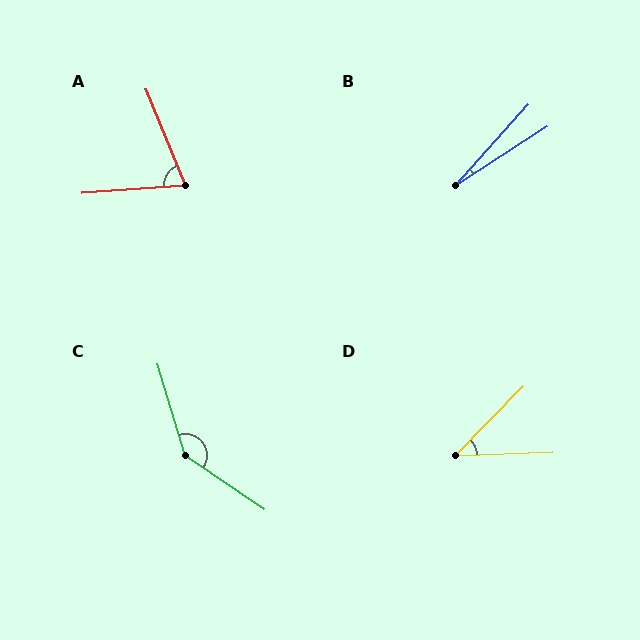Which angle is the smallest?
B, at approximately 15 degrees.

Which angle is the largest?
C, at approximately 141 degrees.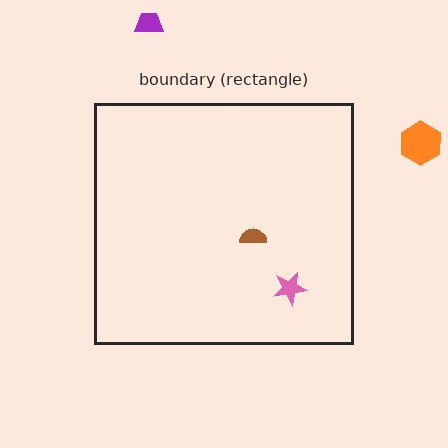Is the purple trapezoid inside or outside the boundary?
Outside.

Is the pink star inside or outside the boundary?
Inside.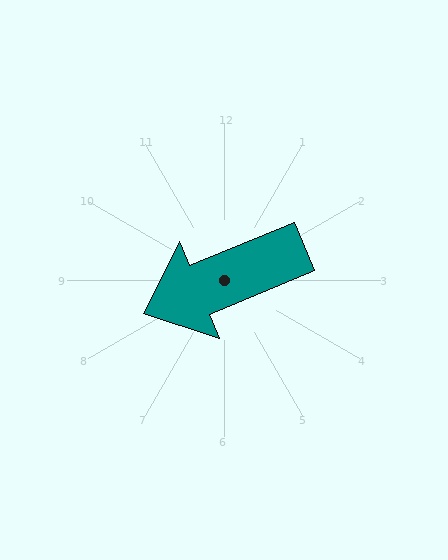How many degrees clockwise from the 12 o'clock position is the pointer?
Approximately 248 degrees.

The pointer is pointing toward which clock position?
Roughly 8 o'clock.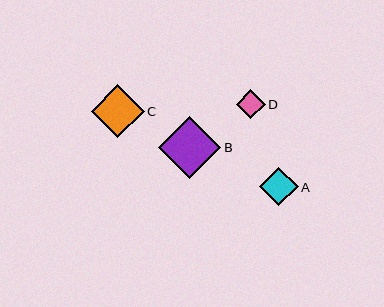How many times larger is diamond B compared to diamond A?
Diamond B is approximately 1.6 times the size of diamond A.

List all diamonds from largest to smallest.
From largest to smallest: B, C, A, D.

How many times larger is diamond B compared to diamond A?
Diamond B is approximately 1.6 times the size of diamond A.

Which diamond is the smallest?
Diamond D is the smallest with a size of approximately 29 pixels.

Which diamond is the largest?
Diamond B is the largest with a size of approximately 62 pixels.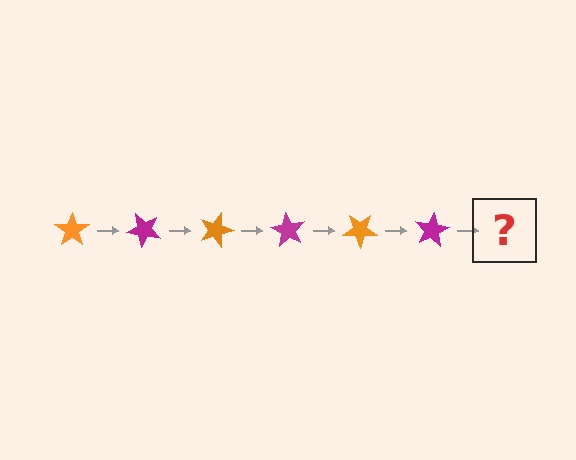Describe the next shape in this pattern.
It should be an orange star, rotated 270 degrees from the start.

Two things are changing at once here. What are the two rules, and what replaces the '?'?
The two rules are that it rotates 45 degrees each step and the color cycles through orange and magenta. The '?' should be an orange star, rotated 270 degrees from the start.